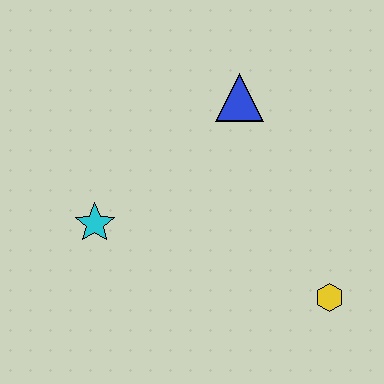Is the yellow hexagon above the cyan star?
No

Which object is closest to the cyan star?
The blue triangle is closest to the cyan star.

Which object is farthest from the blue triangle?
The yellow hexagon is farthest from the blue triangle.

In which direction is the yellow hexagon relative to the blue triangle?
The yellow hexagon is below the blue triangle.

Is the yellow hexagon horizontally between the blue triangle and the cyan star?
No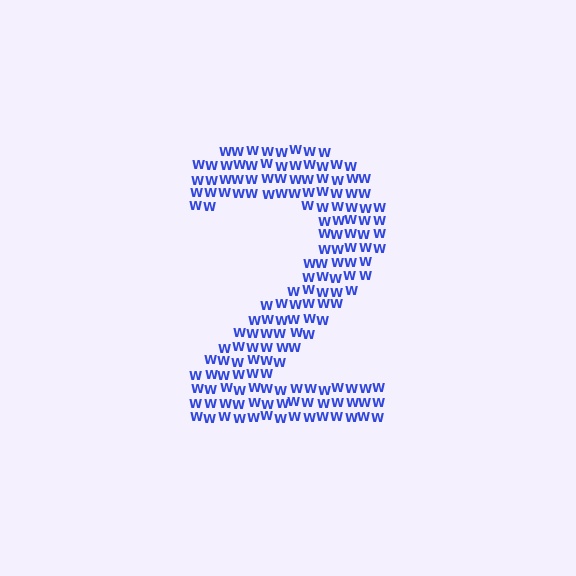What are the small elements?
The small elements are letter W's.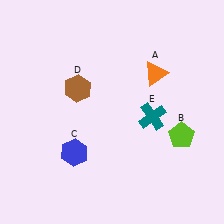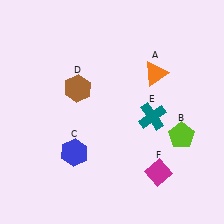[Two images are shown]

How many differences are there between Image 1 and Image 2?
There is 1 difference between the two images.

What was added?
A magenta diamond (F) was added in Image 2.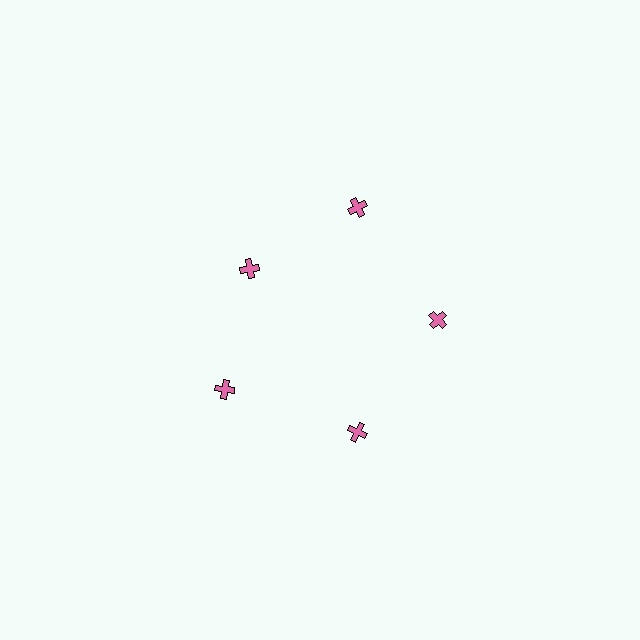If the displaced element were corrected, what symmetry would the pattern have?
It would have 5-fold rotational symmetry — the pattern would map onto itself every 72 degrees.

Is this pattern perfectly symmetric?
No. The 5 pink crosses are arranged in a ring, but one element near the 10 o'clock position is pulled inward toward the center, breaking the 5-fold rotational symmetry.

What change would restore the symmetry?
The symmetry would be restored by moving it outward, back onto the ring so that all 5 crosses sit at equal angles and equal distance from the center.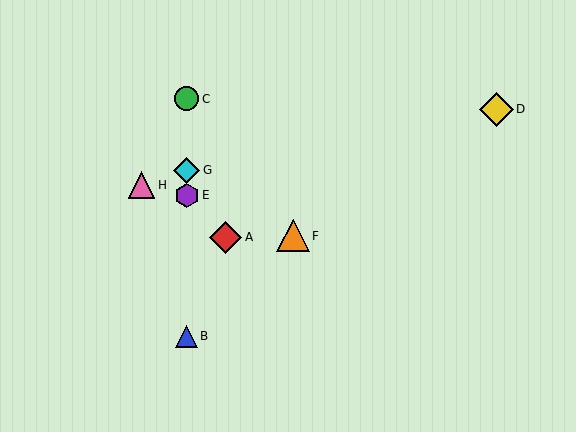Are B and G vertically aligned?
Yes, both are at x≈187.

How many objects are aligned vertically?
4 objects (B, C, E, G) are aligned vertically.